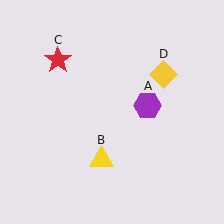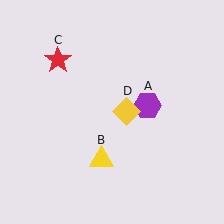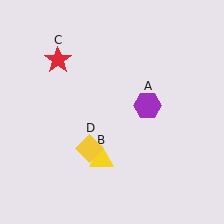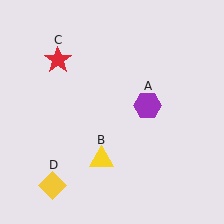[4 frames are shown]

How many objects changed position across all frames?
1 object changed position: yellow diamond (object D).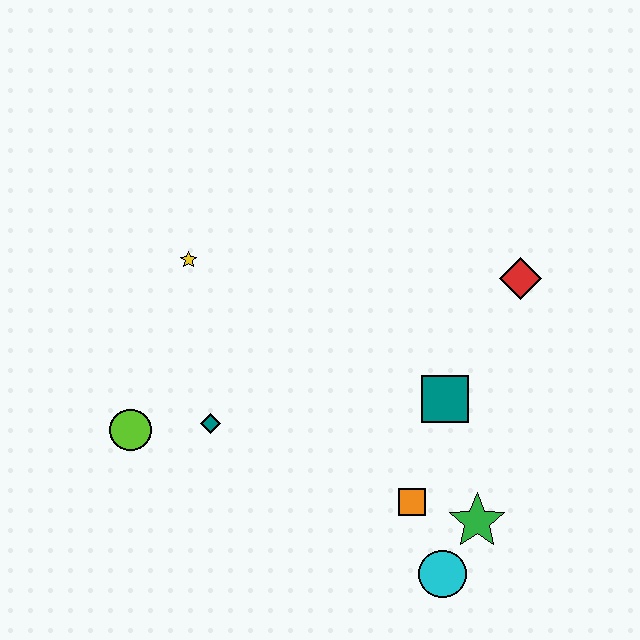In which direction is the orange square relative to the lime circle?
The orange square is to the right of the lime circle.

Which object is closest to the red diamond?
The teal square is closest to the red diamond.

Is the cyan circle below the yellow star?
Yes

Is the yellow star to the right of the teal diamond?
No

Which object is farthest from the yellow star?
The cyan circle is farthest from the yellow star.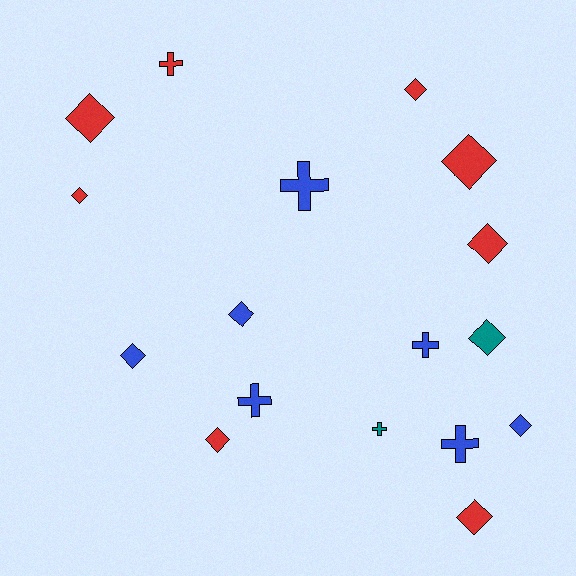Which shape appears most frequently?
Diamond, with 11 objects.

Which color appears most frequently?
Red, with 8 objects.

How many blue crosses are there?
There are 4 blue crosses.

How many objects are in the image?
There are 17 objects.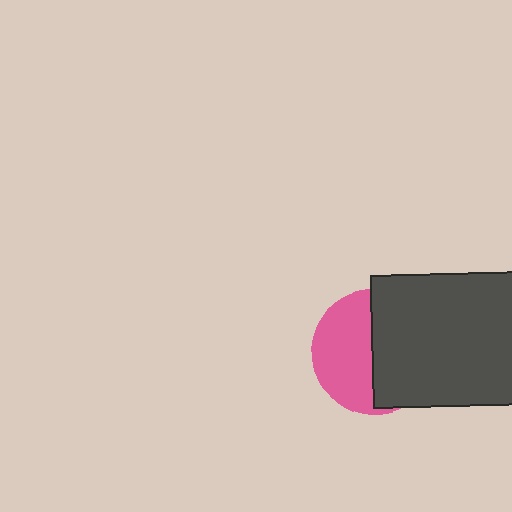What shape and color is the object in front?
The object in front is a dark gray rectangle.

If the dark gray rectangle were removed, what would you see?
You would see the complete pink circle.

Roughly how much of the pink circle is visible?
About half of it is visible (roughly 49%).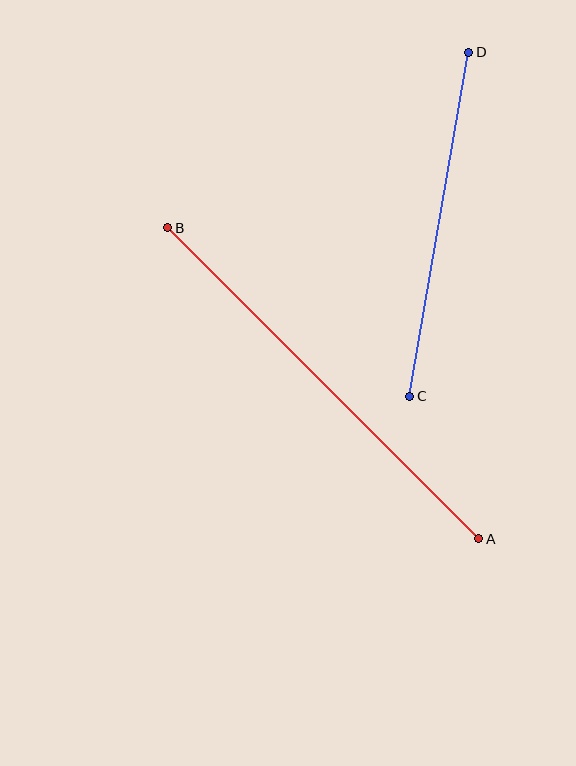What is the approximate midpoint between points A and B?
The midpoint is at approximately (323, 383) pixels.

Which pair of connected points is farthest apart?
Points A and B are farthest apart.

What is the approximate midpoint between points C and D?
The midpoint is at approximately (439, 224) pixels.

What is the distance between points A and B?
The distance is approximately 440 pixels.